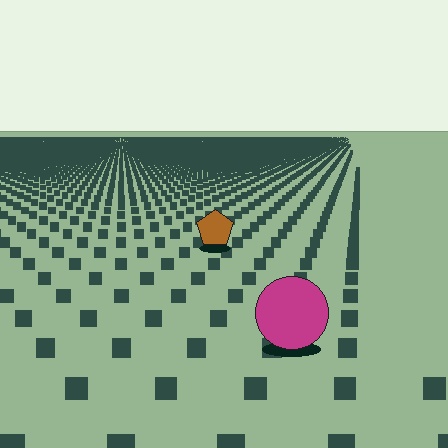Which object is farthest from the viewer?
The brown pentagon is farthest from the viewer. It appears smaller and the ground texture around it is denser.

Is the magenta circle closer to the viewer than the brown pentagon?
Yes. The magenta circle is closer — you can tell from the texture gradient: the ground texture is coarser near it.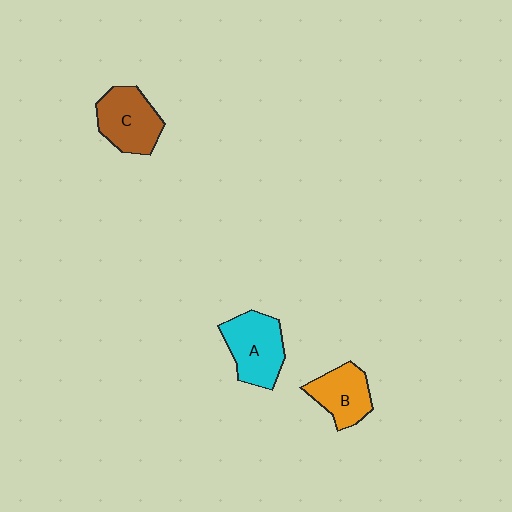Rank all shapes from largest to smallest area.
From largest to smallest: A (cyan), C (brown), B (orange).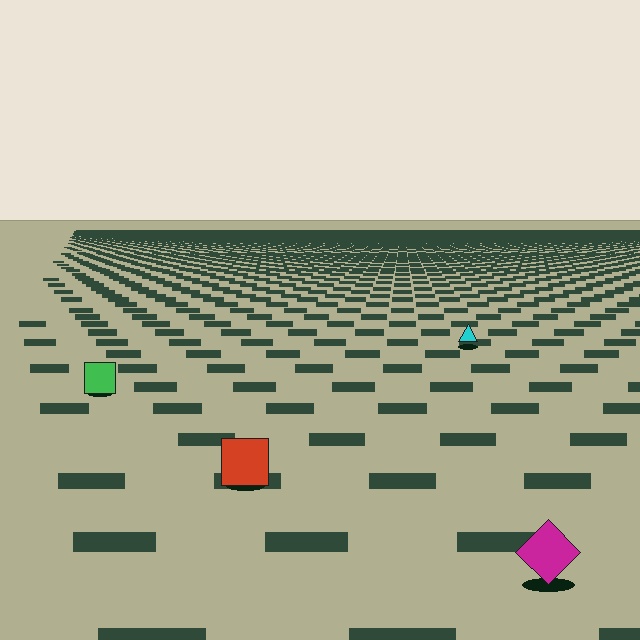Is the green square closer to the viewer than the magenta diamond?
No. The magenta diamond is closer — you can tell from the texture gradient: the ground texture is coarser near it.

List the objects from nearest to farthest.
From nearest to farthest: the magenta diamond, the red square, the green square, the cyan triangle.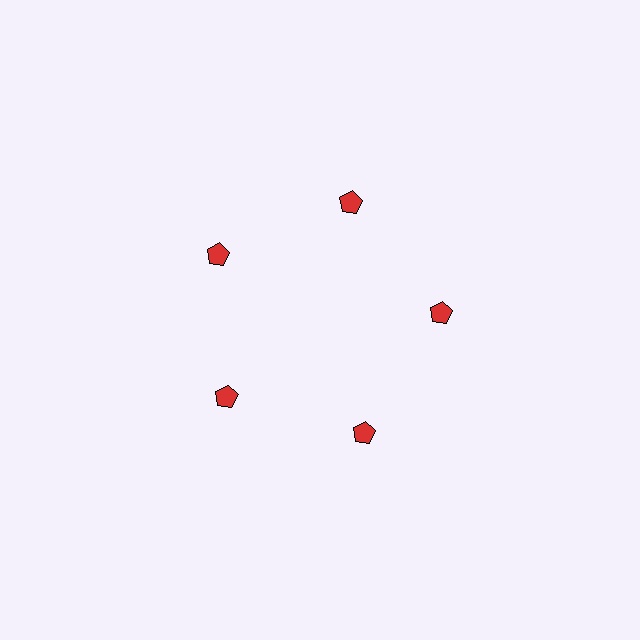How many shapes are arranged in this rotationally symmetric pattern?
There are 5 shapes, arranged in 5 groups of 1.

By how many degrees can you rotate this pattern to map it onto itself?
The pattern maps onto itself every 72 degrees of rotation.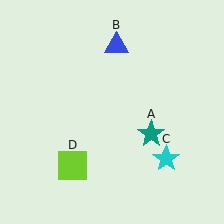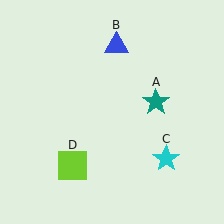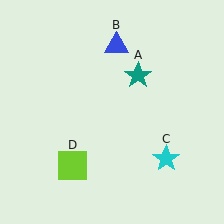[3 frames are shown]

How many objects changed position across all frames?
1 object changed position: teal star (object A).